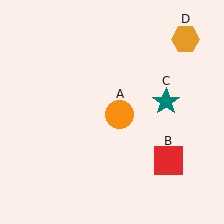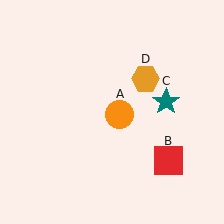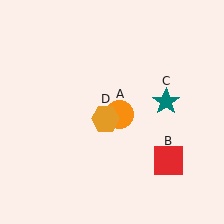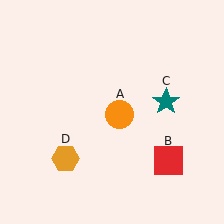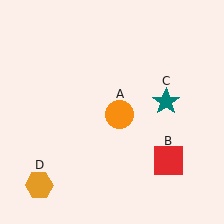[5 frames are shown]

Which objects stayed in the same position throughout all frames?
Orange circle (object A) and red square (object B) and teal star (object C) remained stationary.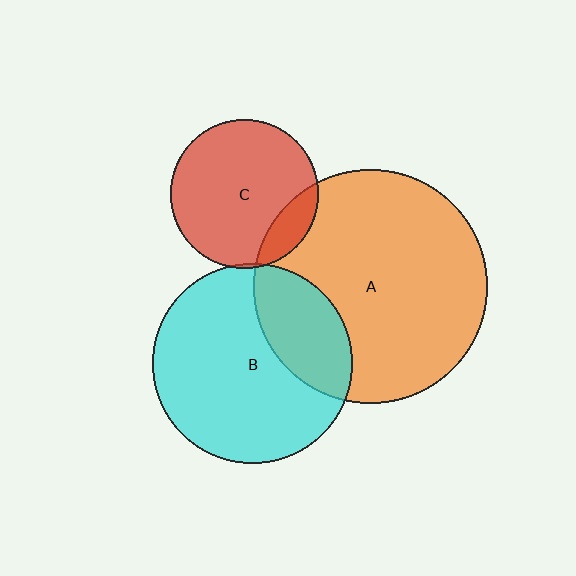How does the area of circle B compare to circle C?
Approximately 1.8 times.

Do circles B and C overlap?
Yes.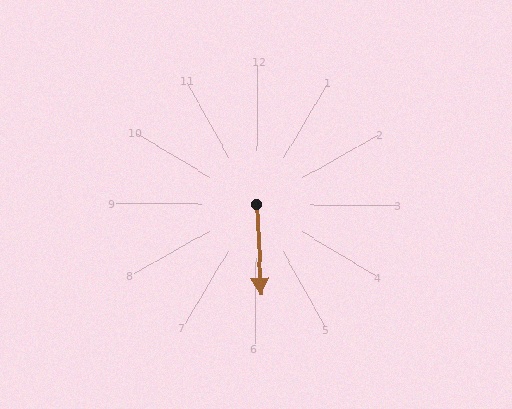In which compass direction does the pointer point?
South.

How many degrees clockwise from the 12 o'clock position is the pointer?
Approximately 177 degrees.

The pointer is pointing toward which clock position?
Roughly 6 o'clock.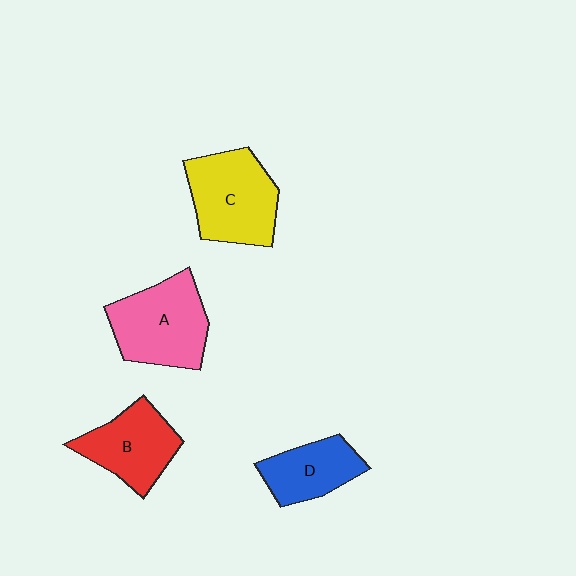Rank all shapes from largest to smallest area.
From largest to smallest: C (yellow), A (pink), B (red), D (blue).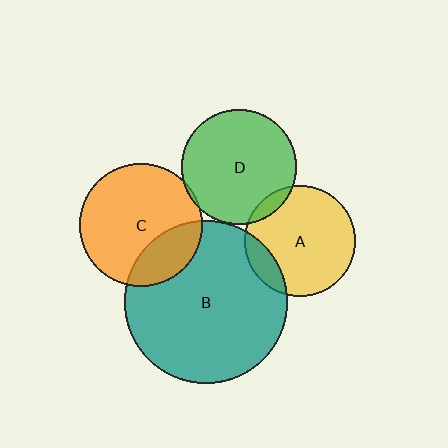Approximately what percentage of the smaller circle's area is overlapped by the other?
Approximately 25%.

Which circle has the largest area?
Circle B (teal).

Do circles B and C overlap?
Yes.